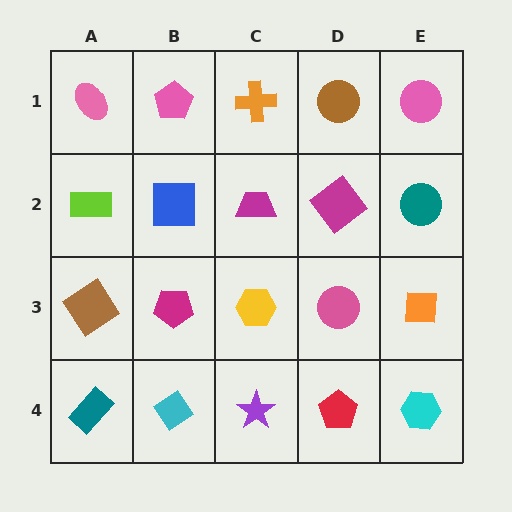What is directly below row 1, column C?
A magenta trapezoid.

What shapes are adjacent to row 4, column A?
A brown diamond (row 3, column A), a cyan diamond (row 4, column B).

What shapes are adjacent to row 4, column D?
A pink circle (row 3, column D), a purple star (row 4, column C), a cyan hexagon (row 4, column E).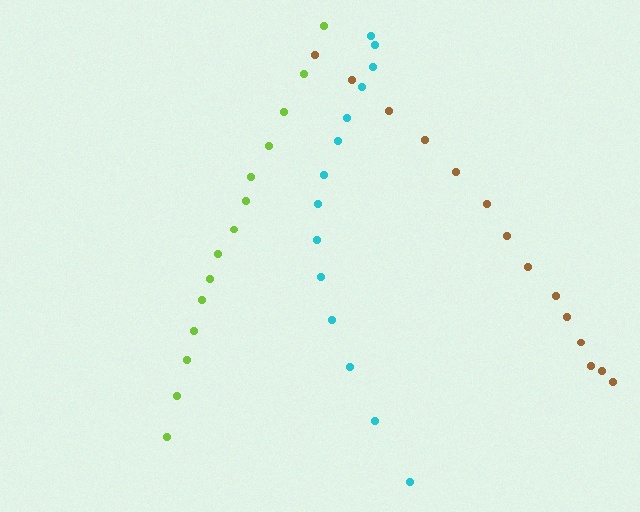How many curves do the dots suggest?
There are 3 distinct paths.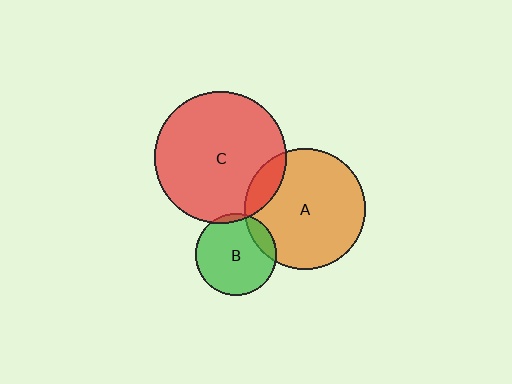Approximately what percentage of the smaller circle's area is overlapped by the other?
Approximately 15%.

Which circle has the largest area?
Circle C (red).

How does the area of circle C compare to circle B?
Approximately 2.6 times.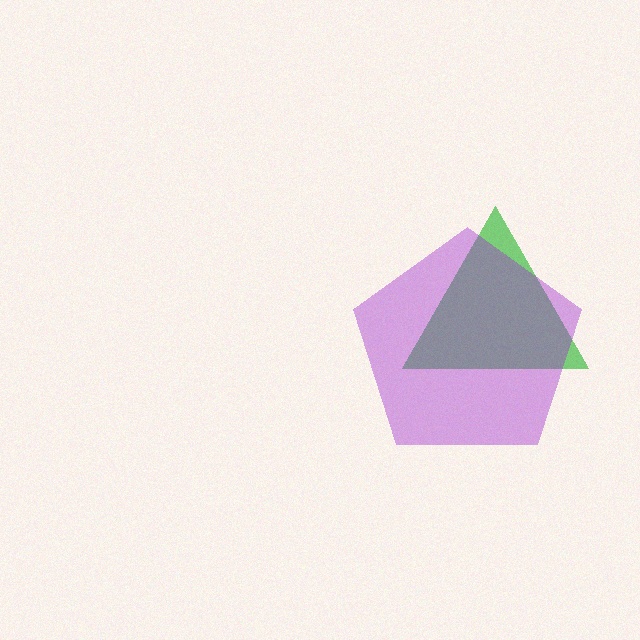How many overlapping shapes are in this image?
There are 2 overlapping shapes in the image.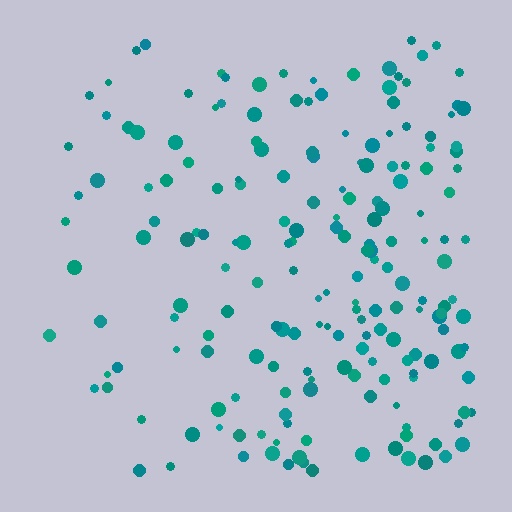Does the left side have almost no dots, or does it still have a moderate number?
Still a moderate number, just noticeably fewer than the right.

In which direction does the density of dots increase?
From left to right, with the right side densest.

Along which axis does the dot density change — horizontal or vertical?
Horizontal.